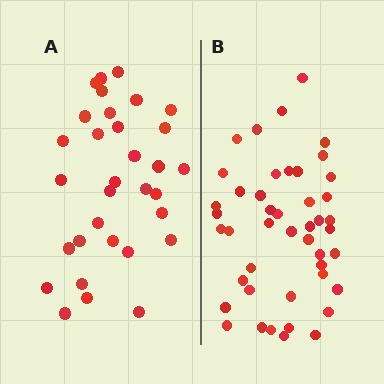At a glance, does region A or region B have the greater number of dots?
Region B (the right region) has more dots.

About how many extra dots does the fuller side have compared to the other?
Region B has approximately 15 more dots than region A.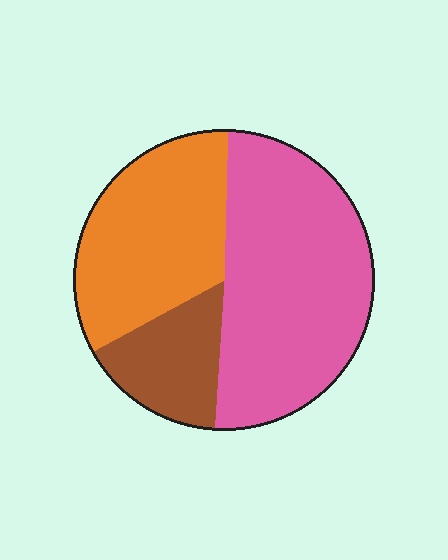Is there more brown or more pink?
Pink.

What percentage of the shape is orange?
Orange covers around 35% of the shape.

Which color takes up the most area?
Pink, at roughly 50%.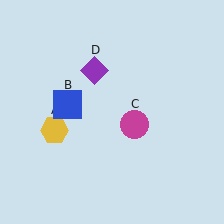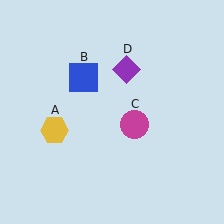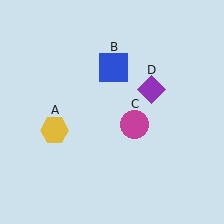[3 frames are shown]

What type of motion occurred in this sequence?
The blue square (object B), purple diamond (object D) rotated clockwise around the center of the scene.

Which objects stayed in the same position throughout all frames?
Yellow hexagon (object A) and magenta circle (object C) remained stationary.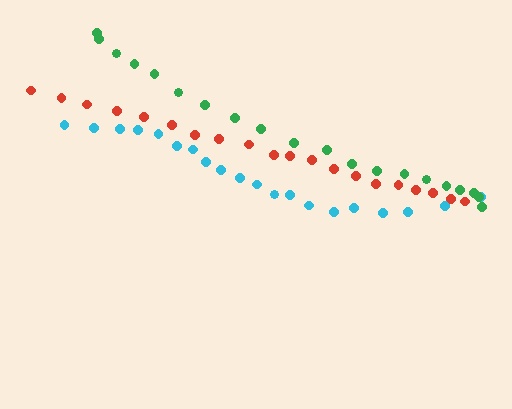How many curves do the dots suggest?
There are 3 distinct paths.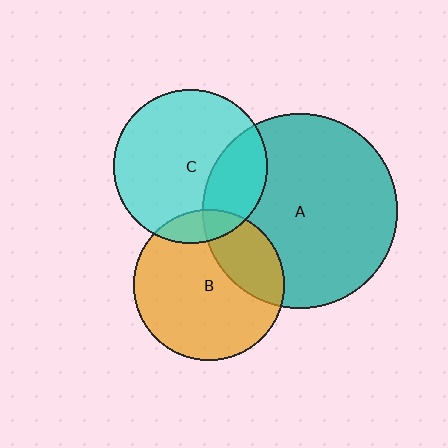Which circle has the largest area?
Circle A (teal).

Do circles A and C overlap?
Yes.